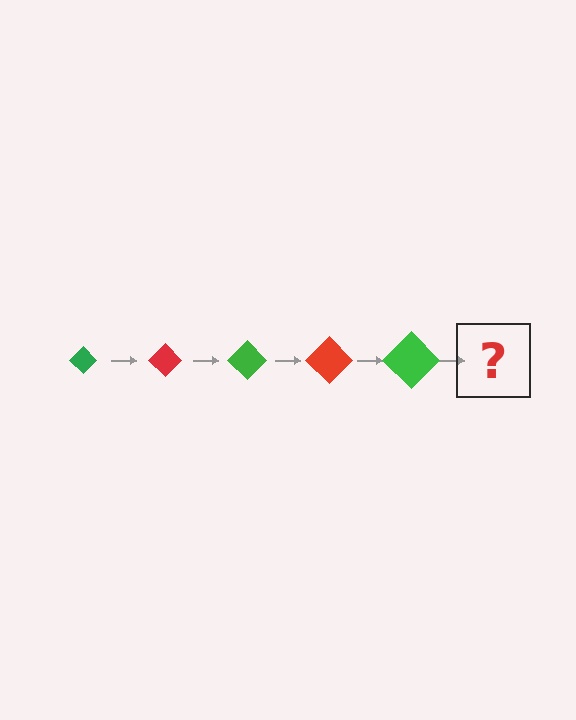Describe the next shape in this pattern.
It should be a red diamond, larger than the previous one.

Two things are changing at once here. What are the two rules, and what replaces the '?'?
The two rules are that the diamond grows larger each step and the color cycles through green and red. The '?' should be a red diamond, larger than the previous one.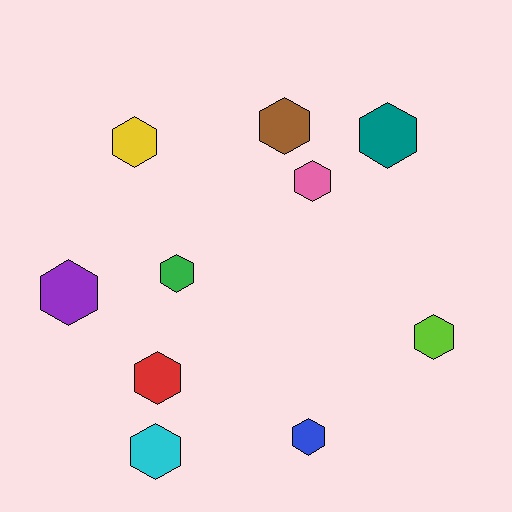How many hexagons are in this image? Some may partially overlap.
There are 10 hexagons.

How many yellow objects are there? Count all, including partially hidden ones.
There is 1 yellow object.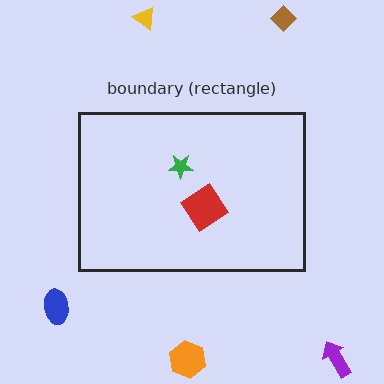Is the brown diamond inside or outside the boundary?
Outside.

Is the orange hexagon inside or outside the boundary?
Outside.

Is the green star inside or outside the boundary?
Inside.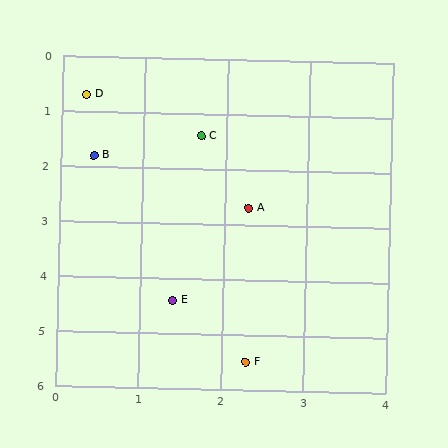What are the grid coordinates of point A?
Point A is at approximately (2.3, 2.7).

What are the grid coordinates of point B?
Point B is at approximately (0.4, 1.8).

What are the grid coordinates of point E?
Point E is at approximately (1.4, 4.4).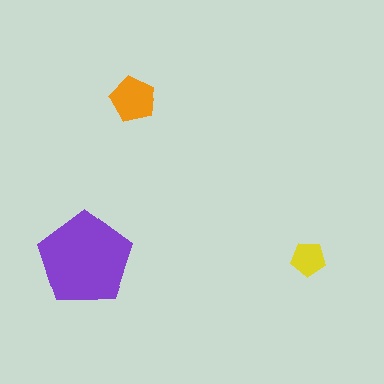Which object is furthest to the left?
The purple pentagon is leftmost.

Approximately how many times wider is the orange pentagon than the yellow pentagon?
About 1.5 times wider.